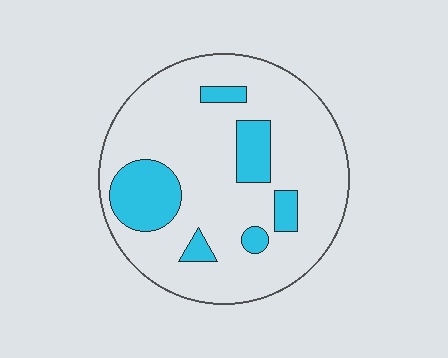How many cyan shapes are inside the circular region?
6.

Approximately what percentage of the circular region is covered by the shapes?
Approximately 20%.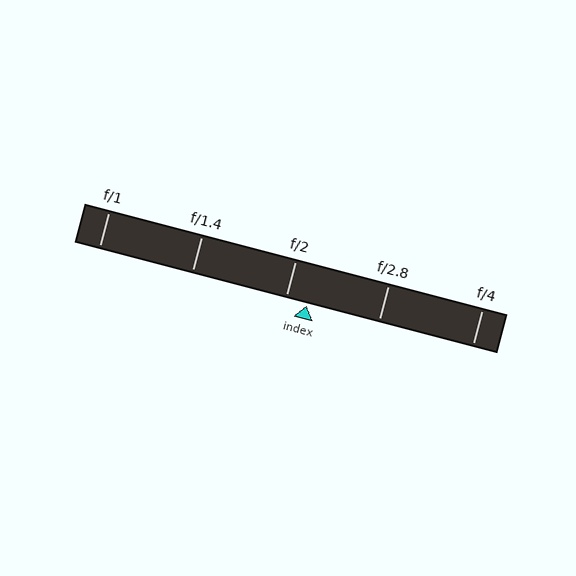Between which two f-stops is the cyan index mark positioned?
The index mark is between f/2 and f/2.8.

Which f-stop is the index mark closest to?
The index mark is closest to f/2.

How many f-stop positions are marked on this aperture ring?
There are 5 f-stop positions marked.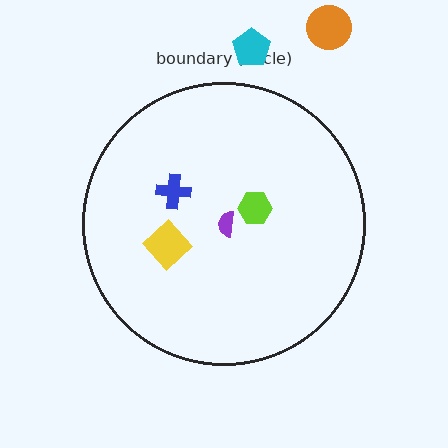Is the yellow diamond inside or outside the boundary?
Inside.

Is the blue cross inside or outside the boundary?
Inside.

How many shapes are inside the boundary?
4 inside, 2 outside.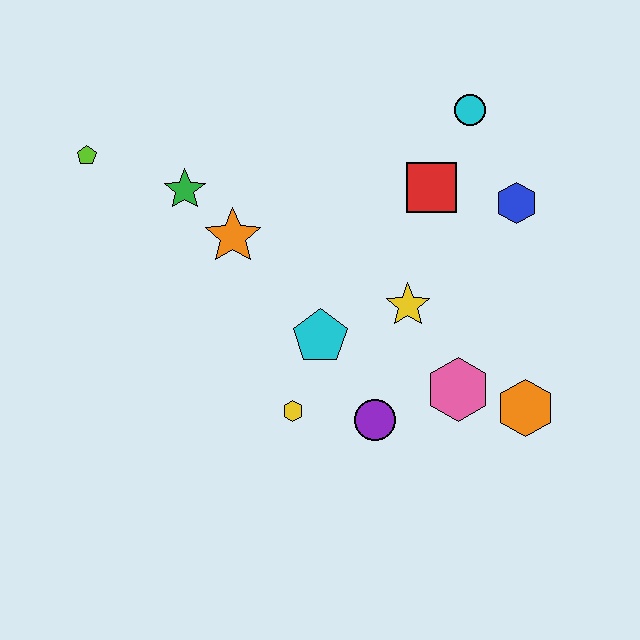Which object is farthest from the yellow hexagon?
The cyan circle is farthest from the yellow hexagon.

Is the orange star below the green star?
Yes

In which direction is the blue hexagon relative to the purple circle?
The blue hexagon is above the purple circle.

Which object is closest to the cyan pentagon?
The yellow hexagon is closest to the cyan pentagon.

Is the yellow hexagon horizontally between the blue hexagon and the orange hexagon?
No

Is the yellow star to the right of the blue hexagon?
No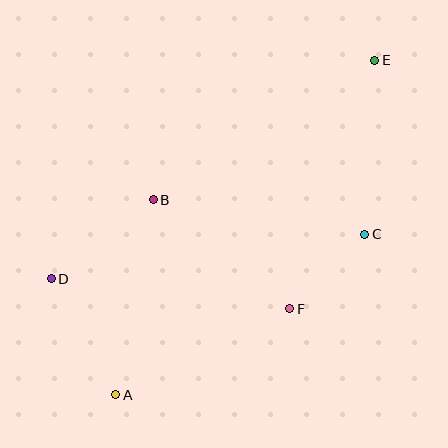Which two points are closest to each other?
Points C and F are closest to each other.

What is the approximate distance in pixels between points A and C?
The distance between A and C is approximately 297 pixels.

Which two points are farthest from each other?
Points A and E are farthest from each other.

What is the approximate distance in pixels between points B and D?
The distance between B and D is approximately 129 pixels.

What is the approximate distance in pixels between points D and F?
The distance between D and F is approximately 240 pixels.